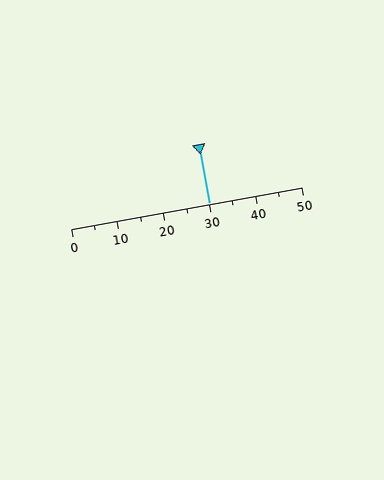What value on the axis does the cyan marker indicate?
The marker indicates approximately 30.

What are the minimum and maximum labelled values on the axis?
The axis runs from 0 to 50.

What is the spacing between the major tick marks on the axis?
The major ticks are spaced 10 apart.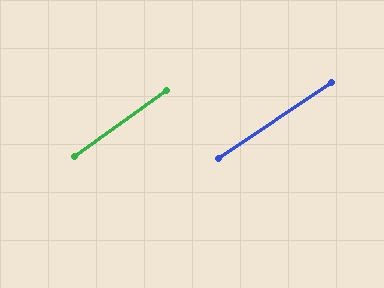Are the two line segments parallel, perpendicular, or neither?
Parallel — their directions differ by only 1.5°.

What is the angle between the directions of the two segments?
Approximately 1 degree.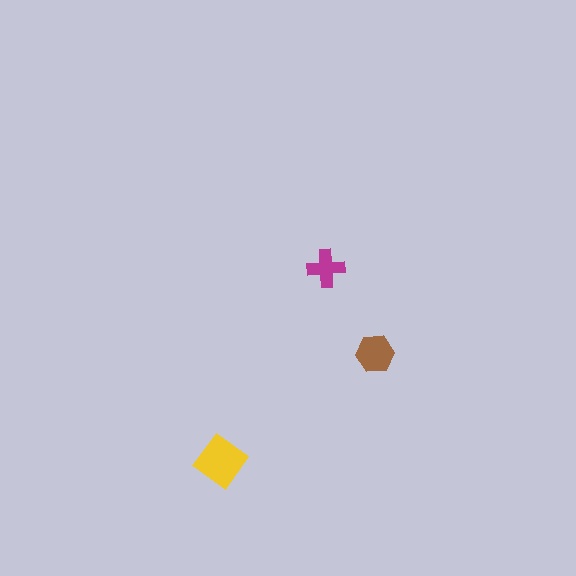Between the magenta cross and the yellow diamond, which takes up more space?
The yellow diamond.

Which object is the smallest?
The magenta cross.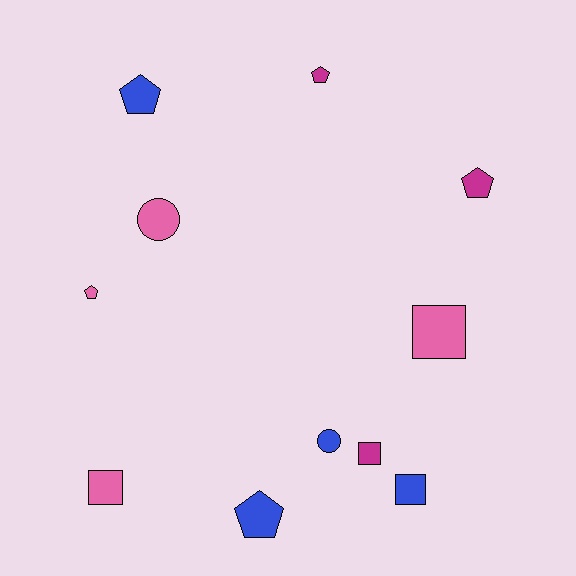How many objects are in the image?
There are 11 objects.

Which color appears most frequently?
Blue, with 4 objects.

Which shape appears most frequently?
Pentagon, with 5 objects.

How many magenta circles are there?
There are no magenta circles.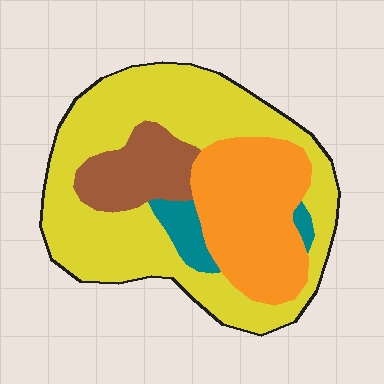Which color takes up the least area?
Teal, at roughly 5%.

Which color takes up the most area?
Yellow, at roughly 55%.